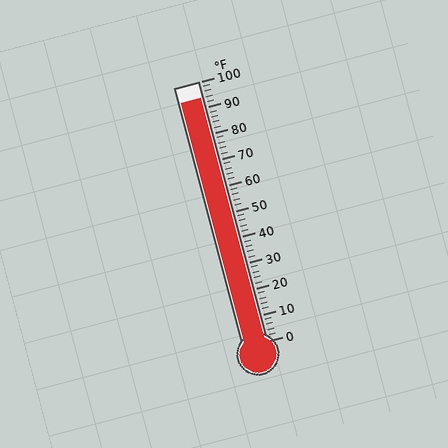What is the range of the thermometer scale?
The thermometer scale ranges from 0°F to 100°F.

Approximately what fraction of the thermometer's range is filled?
The thermometer is filled to approximately 95% of its range.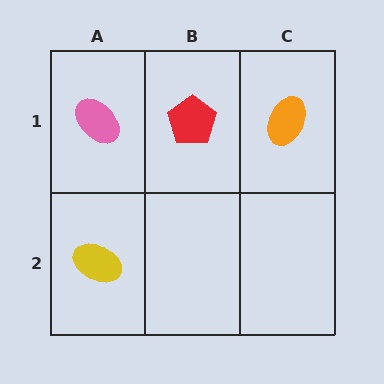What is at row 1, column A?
A pink ellipse.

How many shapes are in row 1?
3 shapes.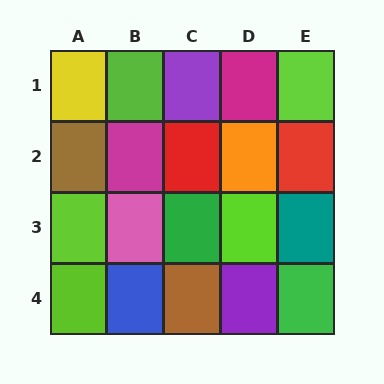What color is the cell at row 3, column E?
Teal.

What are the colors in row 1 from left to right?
Yellow, lime, purple, magenta, lime.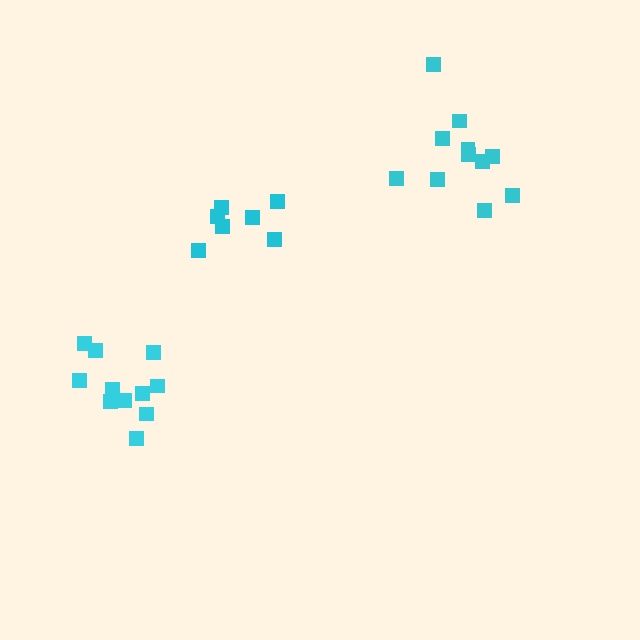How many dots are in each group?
Group 1: 7 dots, Group 2: 11 dots, Group 3: 11 dots (29 total).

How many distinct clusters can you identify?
There are 3 distinct clusters.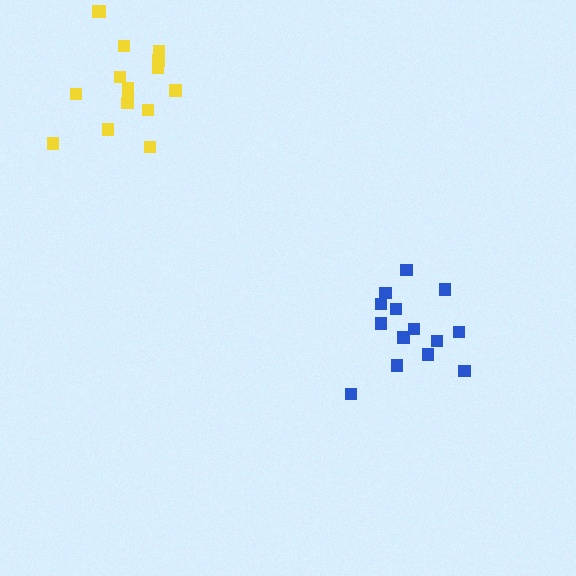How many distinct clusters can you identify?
There are 2 distinct clusters.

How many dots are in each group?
Group 1: 17 dots, Group 2: 14 dots (31 total).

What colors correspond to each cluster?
The clusters are colored: yellow, blue.